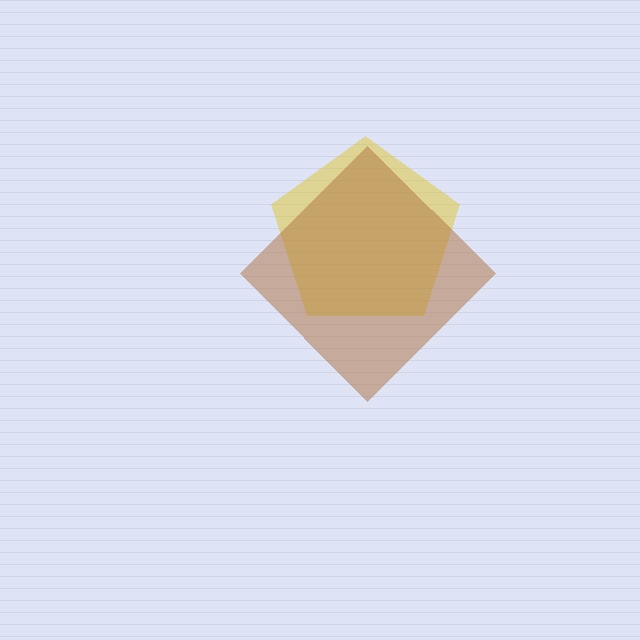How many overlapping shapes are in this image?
There are 2 overlapping shapes in the image.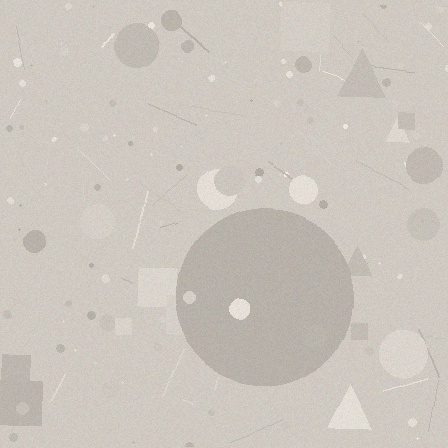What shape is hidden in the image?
A circle is hidden in the image.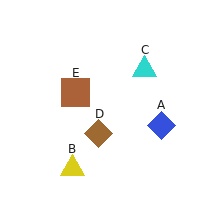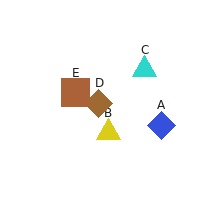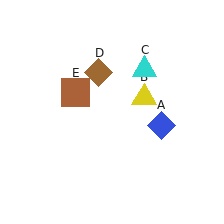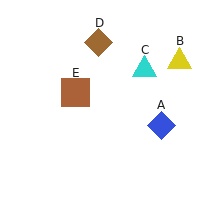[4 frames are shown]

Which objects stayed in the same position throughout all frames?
Blue diamond (object A) and cyan triangle (object C) and brown square (object E) remained stationary.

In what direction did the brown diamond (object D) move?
The brown diamond (object D) moved up.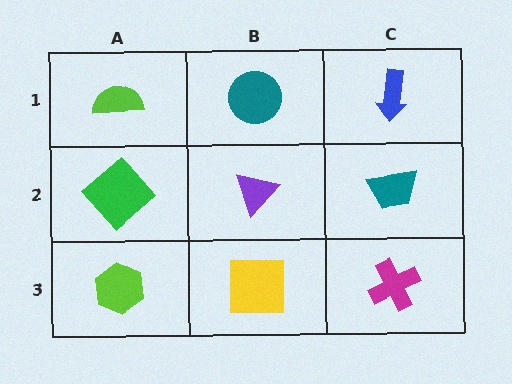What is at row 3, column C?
A magenta cross.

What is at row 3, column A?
A lime hexagon.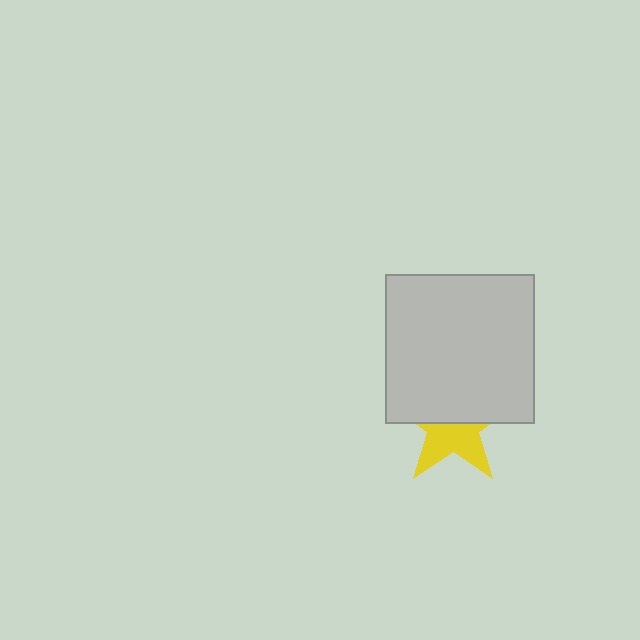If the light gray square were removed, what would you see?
You would see the complete yellow star.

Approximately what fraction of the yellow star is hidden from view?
Roughly 52% of the yellow star is hidden behind the light gray square.